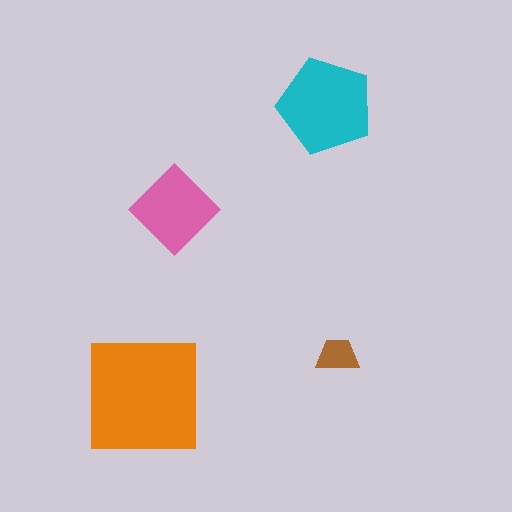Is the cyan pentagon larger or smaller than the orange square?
Smaller.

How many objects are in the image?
There are 4 objects in the image.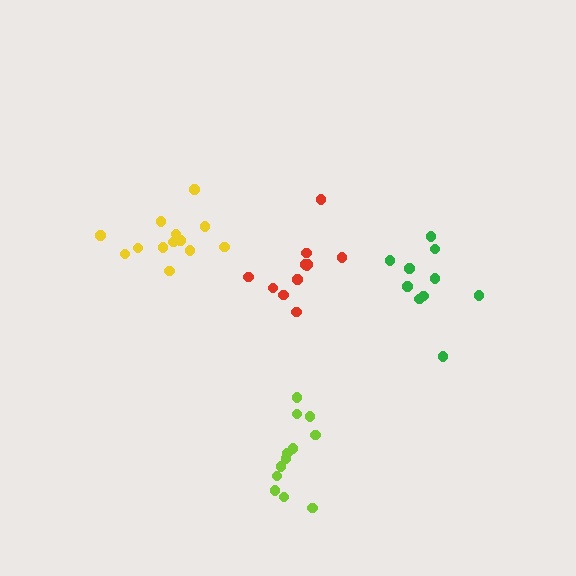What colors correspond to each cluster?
The clusters are colored: yellow, lime, green, red.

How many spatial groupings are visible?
There are 4 spatial groupings.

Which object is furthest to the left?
The yellow cluster is leftmost.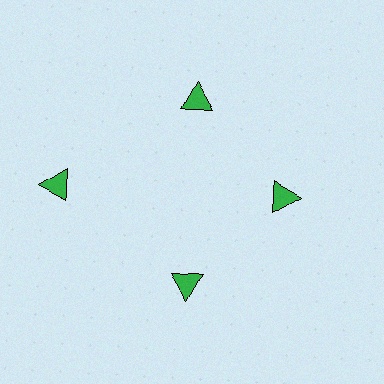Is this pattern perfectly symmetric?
No. The 4 green triangles are arranged in a ring, but one element near the 9 o'clock position is pushed outward from the center, breaking the 4-fold rotational symmetry.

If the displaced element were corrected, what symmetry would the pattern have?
It would have 4-fold rotational symmetry — the pattern would map onto itself every 90 degrees.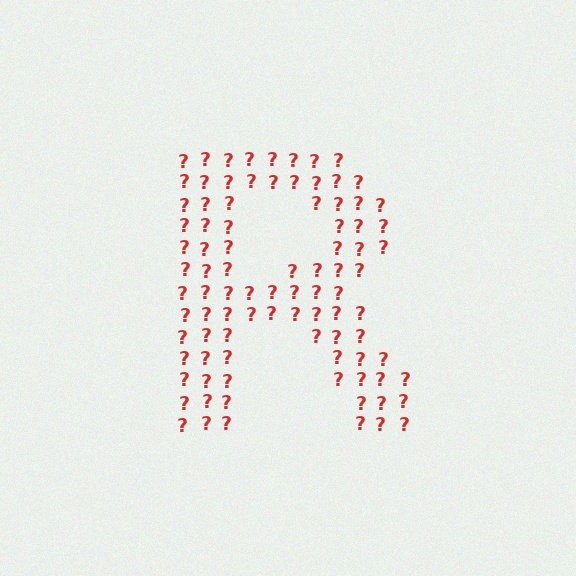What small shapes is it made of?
It is made of small question marks.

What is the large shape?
The large shape is the letter R.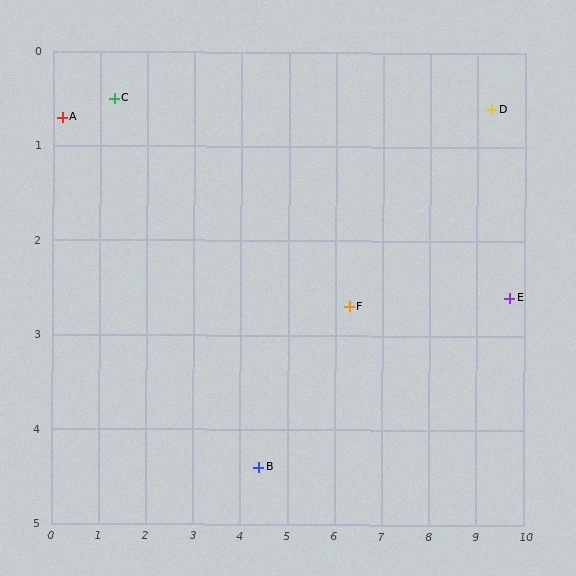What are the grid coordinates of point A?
Point A is at approximately (0.2, 0.7).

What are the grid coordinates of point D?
Point D is at approximately (9.3, 0.6).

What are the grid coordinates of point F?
Point F is at approximately (6.3, 2.7).